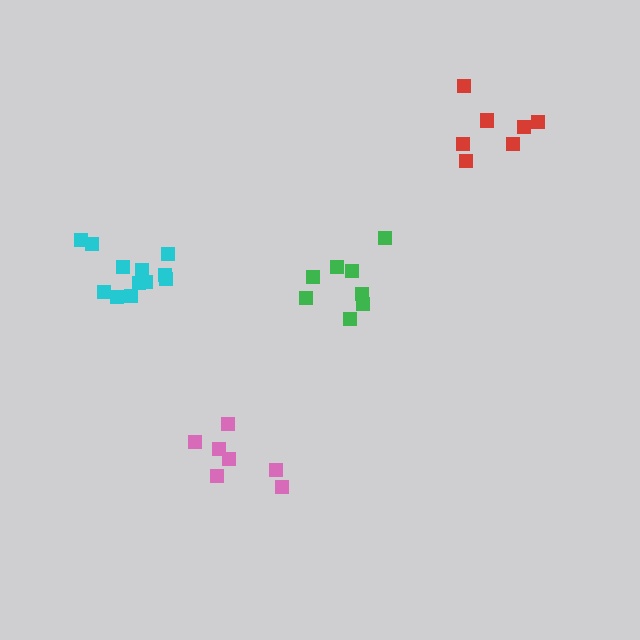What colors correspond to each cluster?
The clusters are colored: cyan, green, pink, red.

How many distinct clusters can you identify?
There are 4 distinct clusters.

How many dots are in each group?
Group 1: 12 dots, Group 2: 8 dots, Group 3: 7 dots, Group 4: 7 dots (34 total).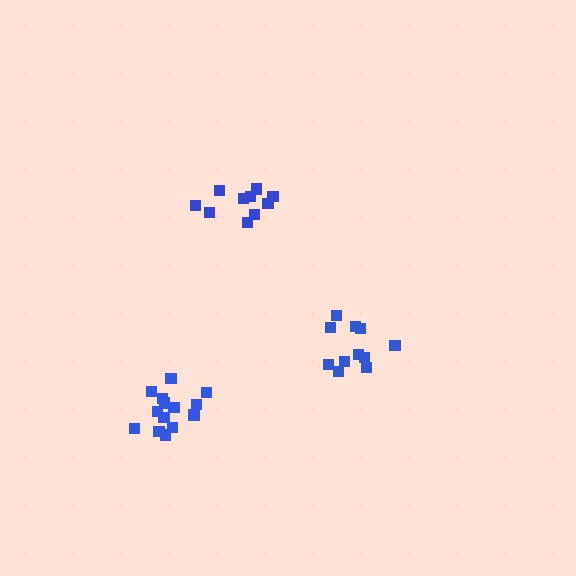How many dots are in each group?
Group 1: 10 dots, Group 2: 11 dots, Group 3: 14 dots (35 total).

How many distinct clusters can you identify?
There are 3 distinct clusters.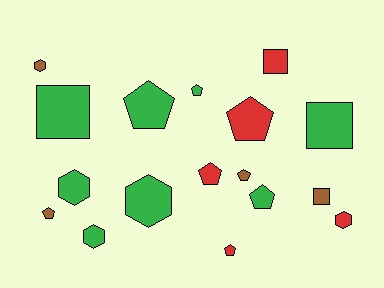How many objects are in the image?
There are 17 objects.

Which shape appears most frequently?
Pentagon, with 8 objects.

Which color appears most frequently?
Green, with 8 objects.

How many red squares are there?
There is 1 red square.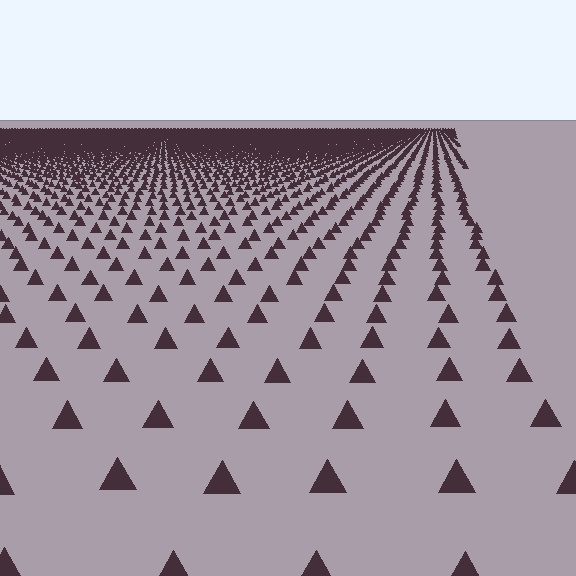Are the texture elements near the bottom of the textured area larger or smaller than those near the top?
Larger. Near the bottom, elements are closer to the viewer and appear at a bigger on-screen size.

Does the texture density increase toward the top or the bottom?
Density increases toward the top.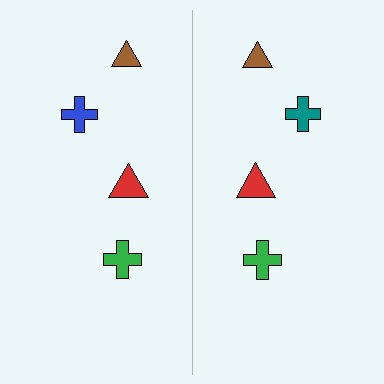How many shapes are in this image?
There are 8 shapes in this image.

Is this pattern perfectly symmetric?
No, the pattern is not perfectly symmetric. The teal cross on the right side breaks the symmetry — its mirror counterpart is blue.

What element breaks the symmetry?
The teal cross on the right side breaks the symmetry — its mirror counterpart is blue.